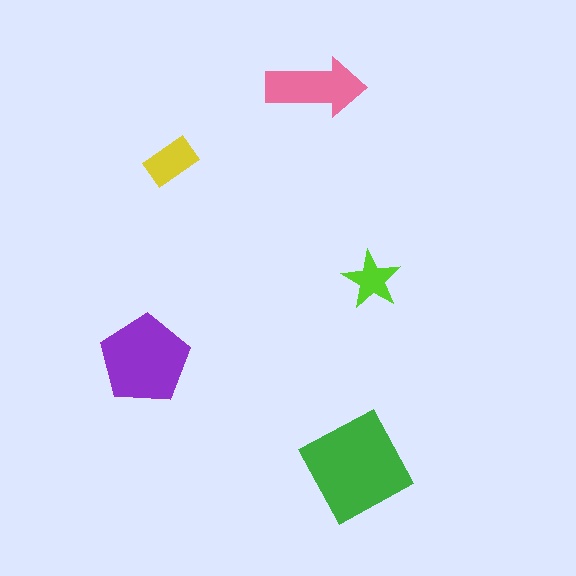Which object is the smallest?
The lime star.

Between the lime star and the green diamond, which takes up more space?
The green diamond.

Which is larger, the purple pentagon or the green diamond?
The green diamond.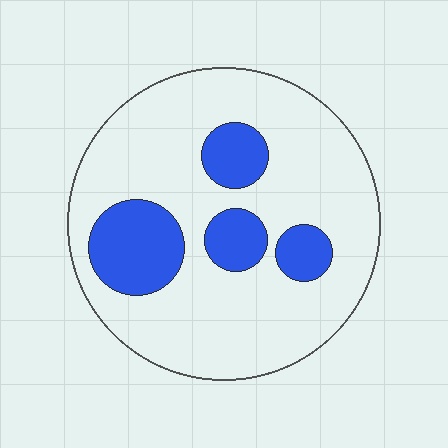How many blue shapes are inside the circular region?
4.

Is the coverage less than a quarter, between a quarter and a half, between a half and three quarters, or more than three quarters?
Less than a quarter.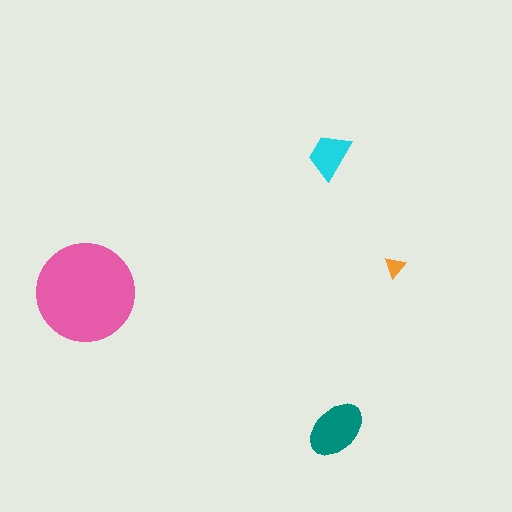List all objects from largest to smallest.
The pink circle, the teal ellipse, the cyan trapezoid, the orange triangle.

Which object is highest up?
The cyan trapezoid is topmost.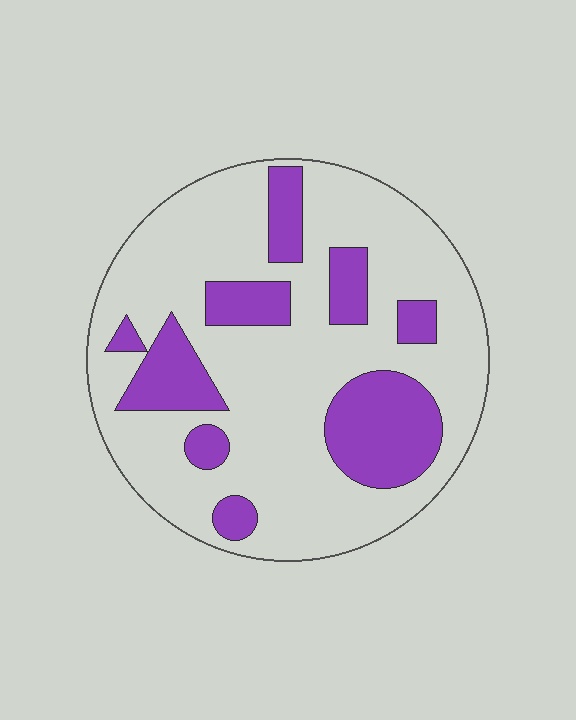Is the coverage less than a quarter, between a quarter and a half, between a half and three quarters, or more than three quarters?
Between a quarter and a half.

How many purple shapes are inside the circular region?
9.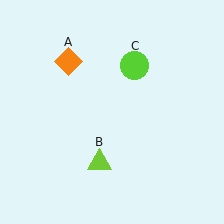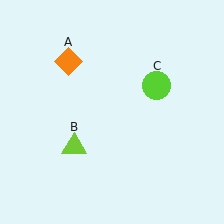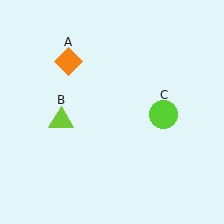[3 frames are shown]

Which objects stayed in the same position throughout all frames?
Orange diamond (object A) remained stationary.